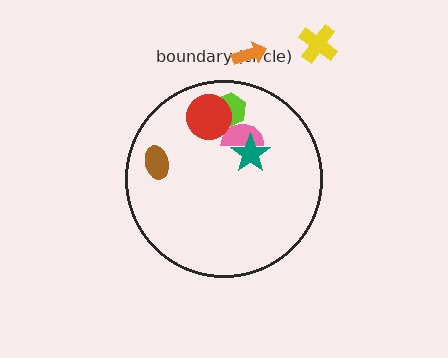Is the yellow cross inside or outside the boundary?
Outside.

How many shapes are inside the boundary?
5 inside, 2 outside.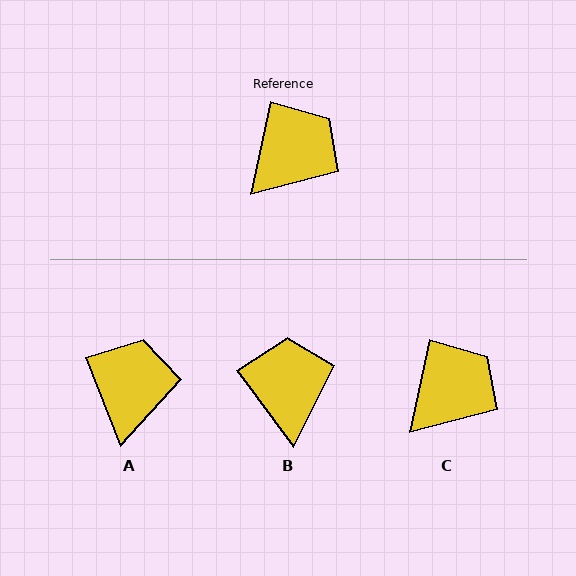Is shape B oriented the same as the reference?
No, it is off by about 49 degrees.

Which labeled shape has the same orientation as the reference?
C.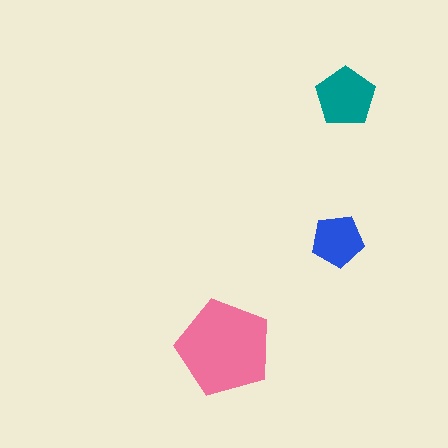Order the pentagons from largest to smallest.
the pink one, the teal one, the blue one.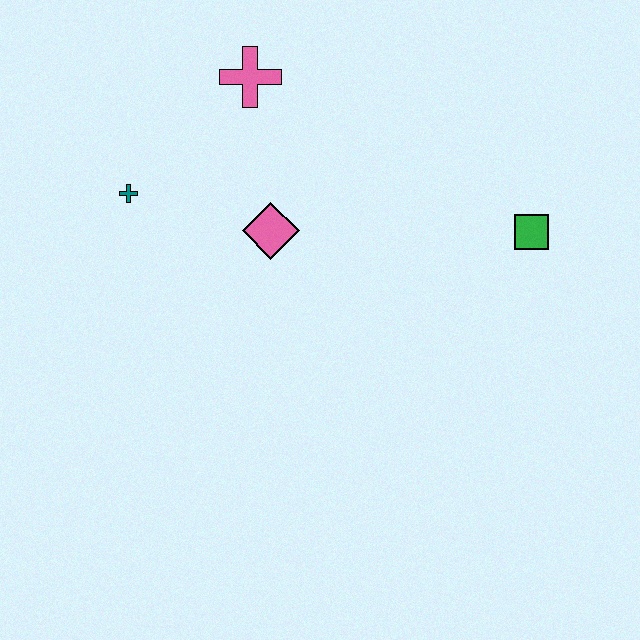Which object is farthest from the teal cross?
The green square is farthest from the teal cross.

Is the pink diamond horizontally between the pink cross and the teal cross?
No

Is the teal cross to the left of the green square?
Yes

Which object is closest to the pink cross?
The pink diamond is closest to the pink cross.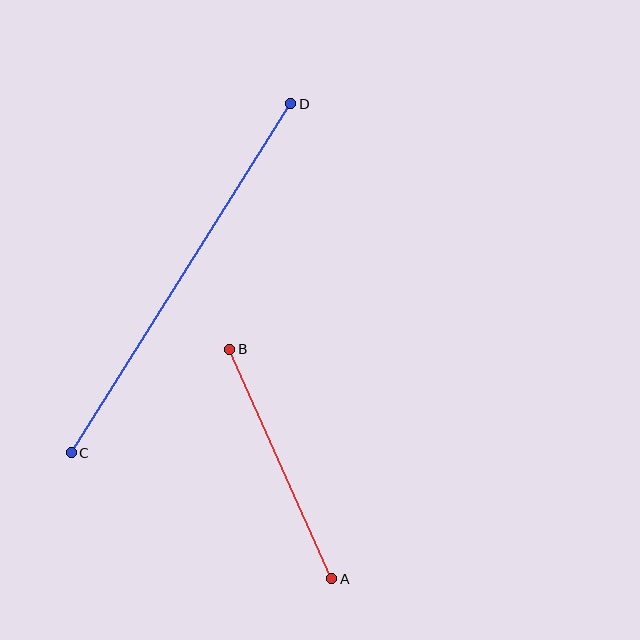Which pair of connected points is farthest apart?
Points C and D are farthest apart.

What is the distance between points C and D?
The distance is approximately 412 pixels.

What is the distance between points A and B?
The distance is approximately 251 pixels.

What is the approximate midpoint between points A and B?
The midpoint is at approximately (281, 464) pixels.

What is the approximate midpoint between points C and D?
The midpoint is at approximately (181, 278) pixels.